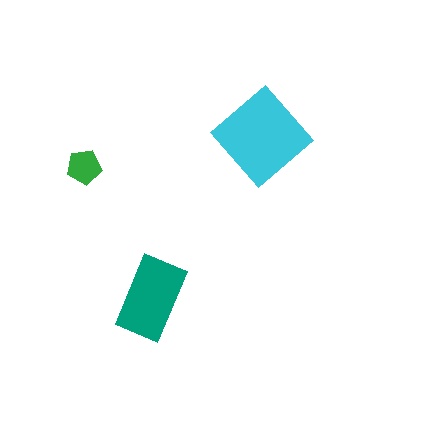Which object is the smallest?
The green pentagon.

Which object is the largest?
The cyan diamond.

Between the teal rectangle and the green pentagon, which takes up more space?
The teal rectangle.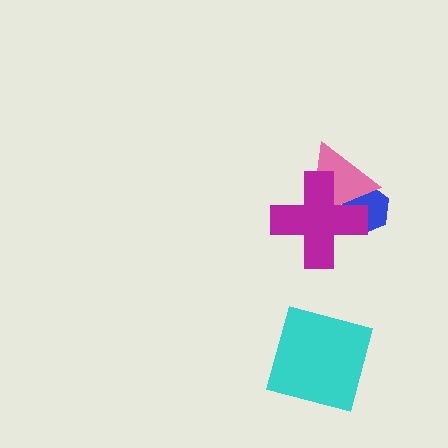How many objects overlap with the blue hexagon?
2 objects overlap with the blue hexagon.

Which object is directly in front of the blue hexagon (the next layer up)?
The pink triangle is directly in front of the blue hexagon.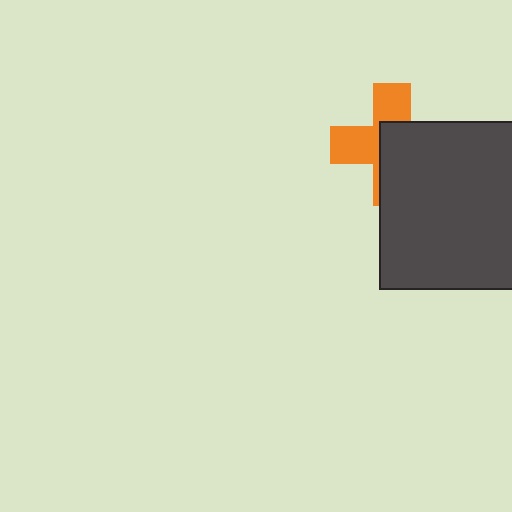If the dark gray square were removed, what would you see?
You would see the complete orange cross.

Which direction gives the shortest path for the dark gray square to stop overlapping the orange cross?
Moving toward the lower-right gives the shortest separation.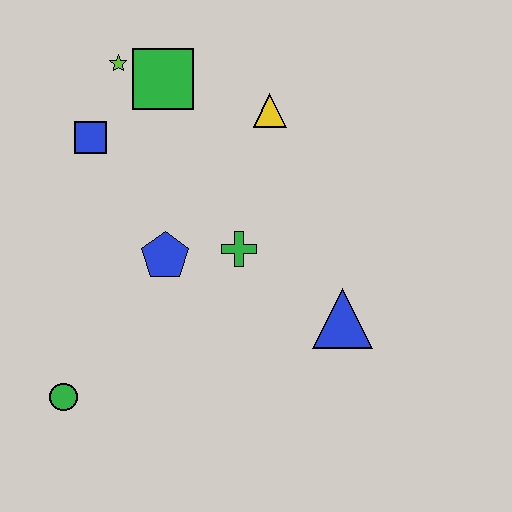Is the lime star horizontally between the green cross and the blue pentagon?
No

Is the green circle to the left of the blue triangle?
Yes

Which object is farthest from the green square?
The green circle is farthest from the green square.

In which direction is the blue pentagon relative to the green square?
The blue pentagon is below the green square.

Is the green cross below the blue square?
Yes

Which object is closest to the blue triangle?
The green cross is closest to the blue triangle.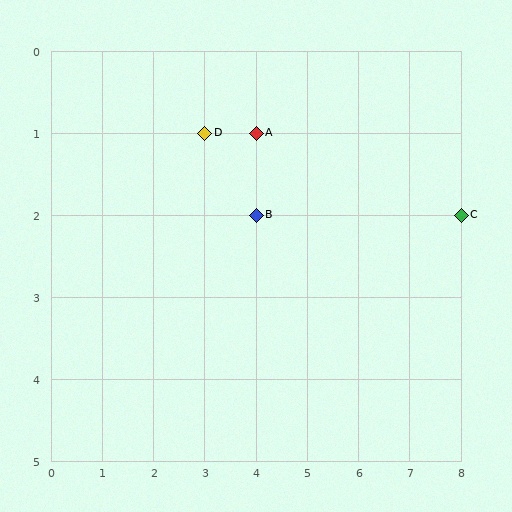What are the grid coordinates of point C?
Point C is at grid coordinates (8, 2).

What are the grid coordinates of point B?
Point B is at grid coordinates (4, 2).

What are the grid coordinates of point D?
Point D is at grid coordinates (3, 1).